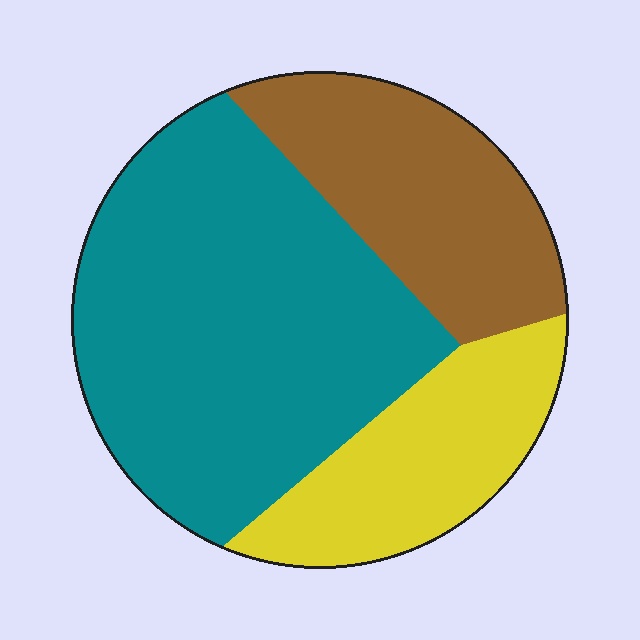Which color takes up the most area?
Teal, at roughly 55%.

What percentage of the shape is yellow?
Yellow takes up about one fifth (1/5) of the shape.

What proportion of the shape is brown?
Brown takes up about one quarter (1/4) of the shape.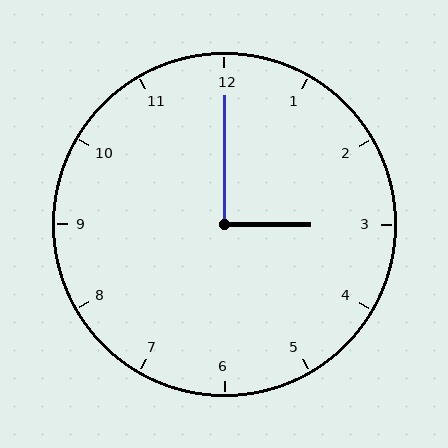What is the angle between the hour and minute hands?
Approximately 90 degrees.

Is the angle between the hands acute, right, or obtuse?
It is right.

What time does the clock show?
3:00.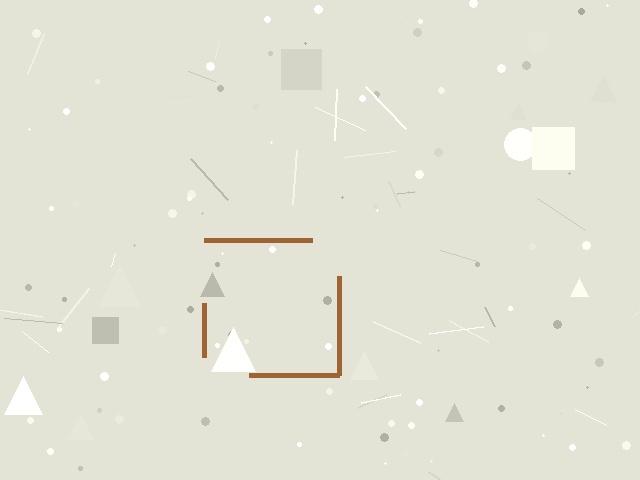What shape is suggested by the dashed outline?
The dashed outline suggests a square.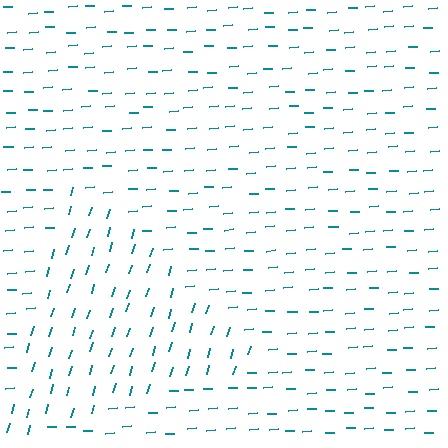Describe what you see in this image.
The image is filled with small teal line segments. A triangle region in the image has lines oriented differently from the surrounding lines, creating a visible texture boundary.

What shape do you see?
I see a triangle.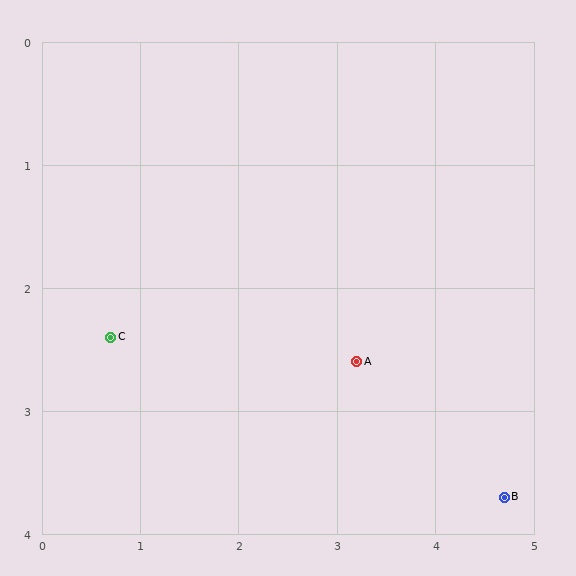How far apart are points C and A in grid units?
Points C and A are about 2.5 grid units apart.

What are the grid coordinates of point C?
Point C is at approximately (0.7, 2.4).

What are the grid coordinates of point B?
Point B is at approximately (4.7, 3.7).